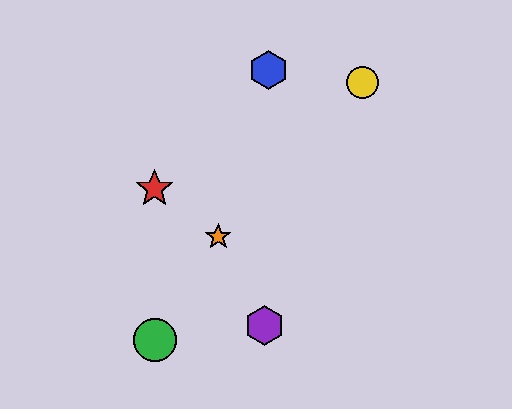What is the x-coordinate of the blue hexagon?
The blue hexagon is at x≈268.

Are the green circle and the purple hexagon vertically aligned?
No, the green circle is at x≈155 and the purple hexagon is at x≈265.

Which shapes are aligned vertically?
The red star, the green circle are aligned vertically.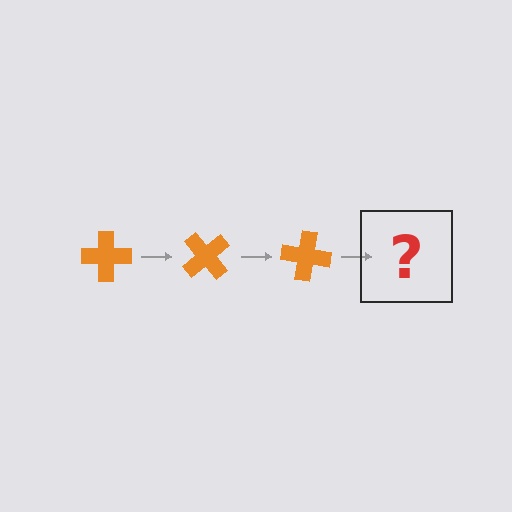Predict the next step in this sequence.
The next step is an orange cross rotated 150 degrees.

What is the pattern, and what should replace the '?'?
The pattern is that the cross rotates 50 degrees each step. The '?' should be an orange cross rotated 150 degrees.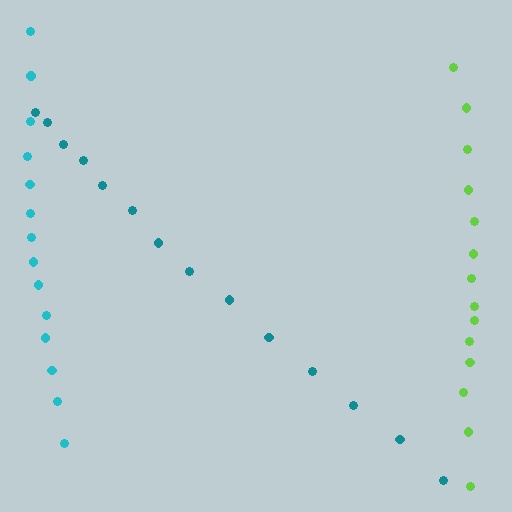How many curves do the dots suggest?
There are 3 distinct paths.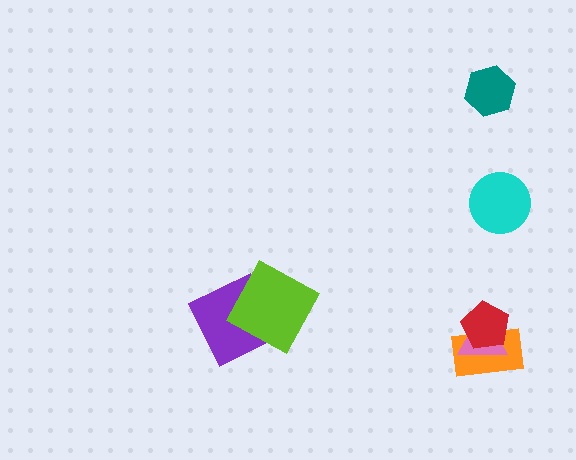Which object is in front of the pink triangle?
The red pentagon is in front of the pink triangle.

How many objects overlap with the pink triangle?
2 objects overlap with the pink triangle.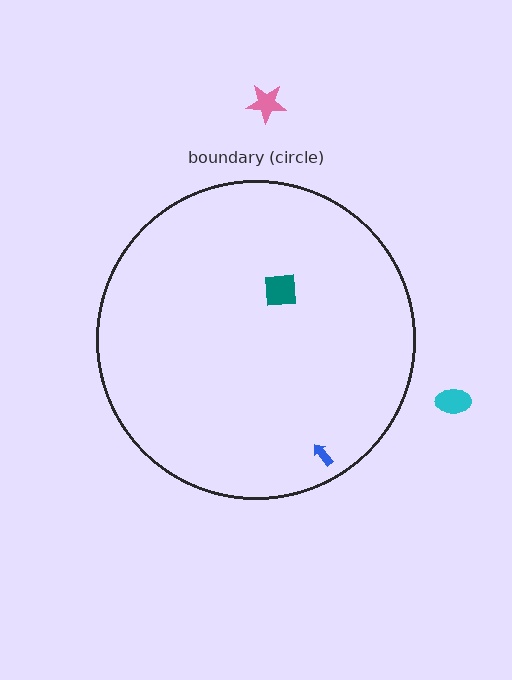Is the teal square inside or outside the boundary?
Inside.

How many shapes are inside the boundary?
2 inside, 2 outside.